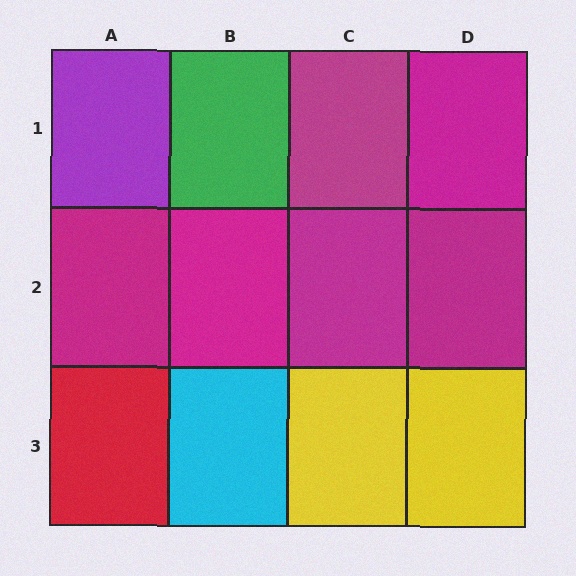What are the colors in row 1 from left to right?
Purple, green, magenta, magenta.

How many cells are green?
1 cell is green.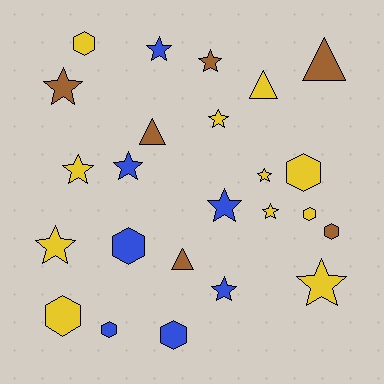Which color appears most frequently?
Yellow, with 11 objects.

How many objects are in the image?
There are 24 objects.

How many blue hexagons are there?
There are 3 blue hexagons.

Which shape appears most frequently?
Star, with 12 objects.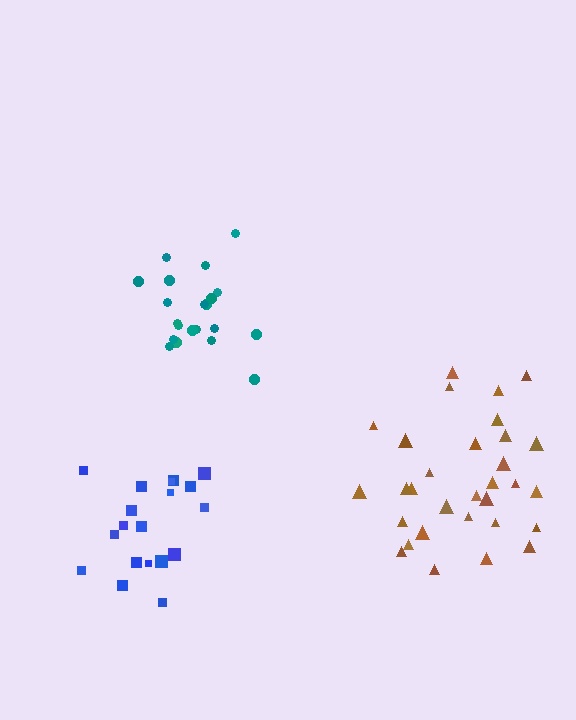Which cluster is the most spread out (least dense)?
Brown.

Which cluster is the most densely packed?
Teal.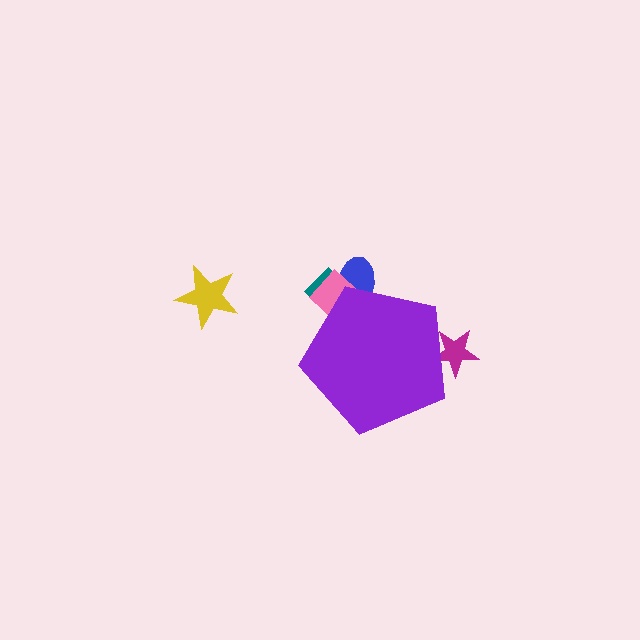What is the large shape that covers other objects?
A purple pentagon.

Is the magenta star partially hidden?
Yes, the magenta star is partially hidden behind the purple pentagon.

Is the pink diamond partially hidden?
Yes, the pink diamond is partially hidden behind the purple pentagon.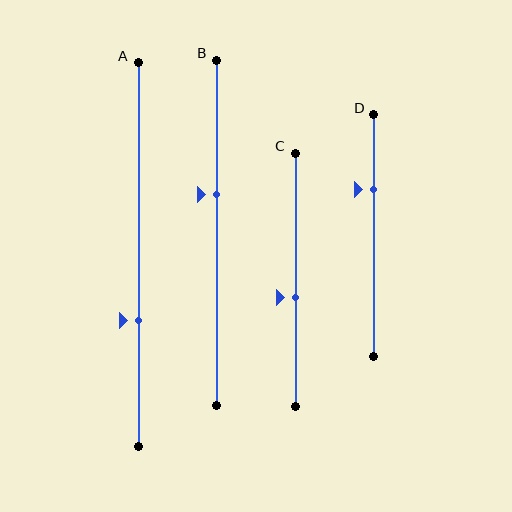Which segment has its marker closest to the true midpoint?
Segment C has its marker closest to the true midpoint.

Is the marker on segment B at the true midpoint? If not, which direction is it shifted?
No, the marker on segment B is shifted upward by about 11% of the segment length.